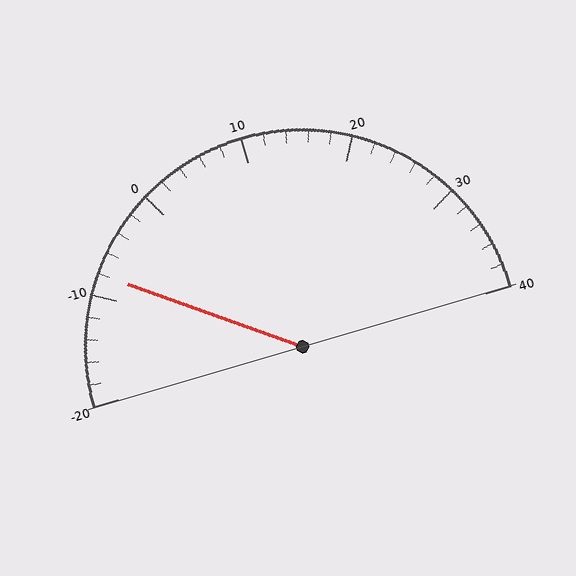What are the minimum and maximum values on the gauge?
The gauge ranges from -20 to 40.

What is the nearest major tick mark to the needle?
The nearest major tick mark is -10.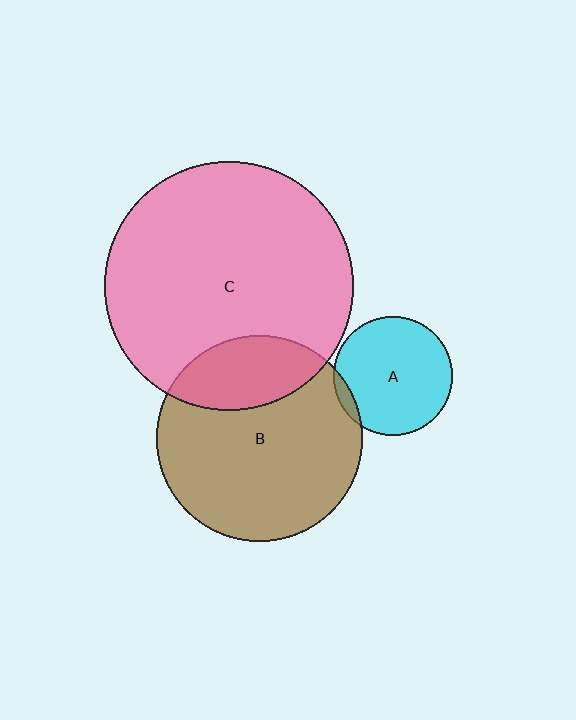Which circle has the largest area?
Circle C (pink).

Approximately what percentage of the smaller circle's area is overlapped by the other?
Approximately 5%.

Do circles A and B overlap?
Yes.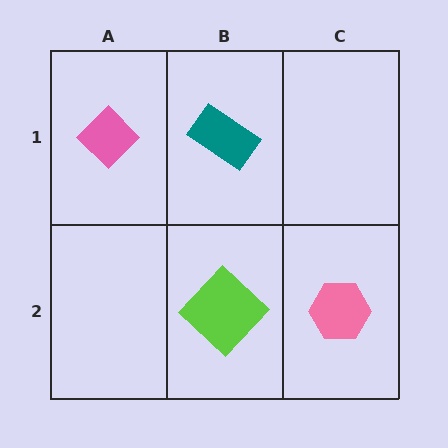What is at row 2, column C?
A pink hexagon.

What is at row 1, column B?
A teal rectangle.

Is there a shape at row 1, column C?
No, that cell is empty.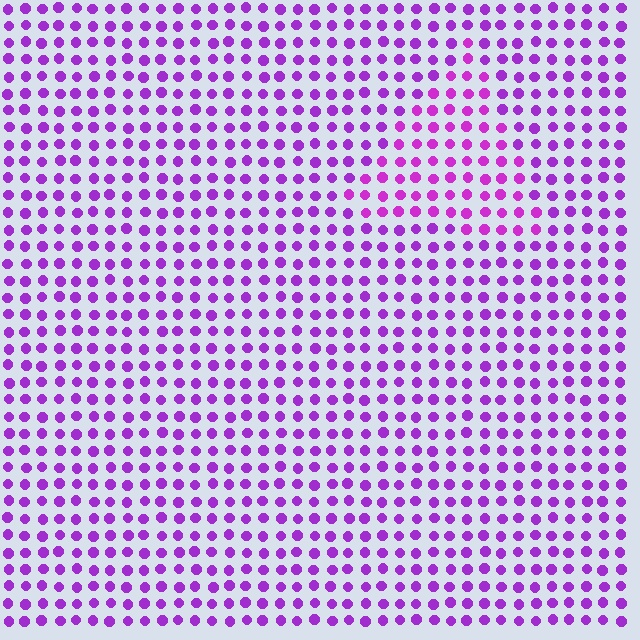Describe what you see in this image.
The image is filled with small purple elements in a uniform arrangement. A triangle-shaped region is visible where the elements are tinted to a slightly different hue, forming a subtle color boundary.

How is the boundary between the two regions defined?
The boundary is defined purely by a slight shift in hue (about 17 degrees). Spacing, size, and orientation are identical on both sides.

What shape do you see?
I see a triangle.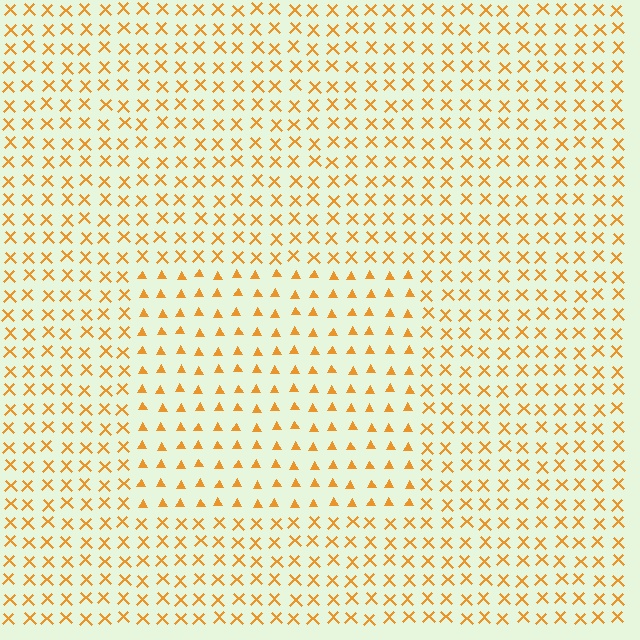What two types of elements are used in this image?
The image uses triangles inside the rectangle region and X marks outside it.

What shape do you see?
I see a rectangle.